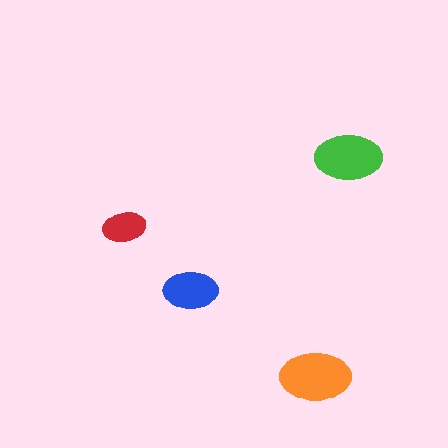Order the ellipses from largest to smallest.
the orange one, the green one, the blue one, the red one.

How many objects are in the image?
There are 4 objects in the image.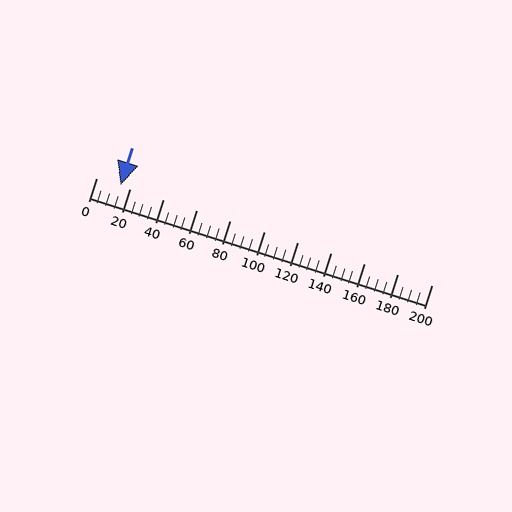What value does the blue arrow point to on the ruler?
The blue arrow points to approximately 14.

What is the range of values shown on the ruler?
The ruler shows values from 0 to 200.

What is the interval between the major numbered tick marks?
The major tick marks are spaced 20 units apart.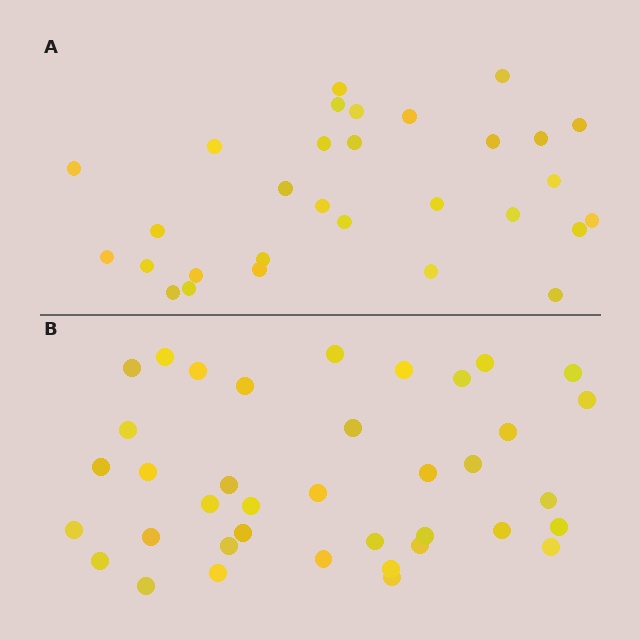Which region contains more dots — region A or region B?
Region B (the bottom region) has more dots.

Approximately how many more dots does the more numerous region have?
Region B has roughly 8 or so more dots than region A.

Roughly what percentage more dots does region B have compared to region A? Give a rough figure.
About 25% more.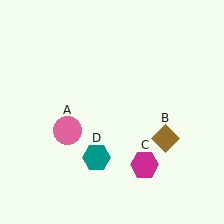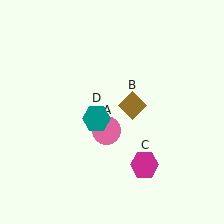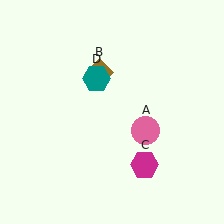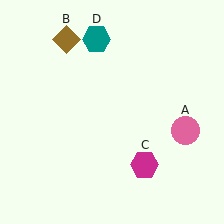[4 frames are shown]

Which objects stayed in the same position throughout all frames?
Magenta hexagon (object C) remained stationary.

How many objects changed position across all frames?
3 objects changed position: pink circle (object A), brown diamond (object B), teal hexagon (object D).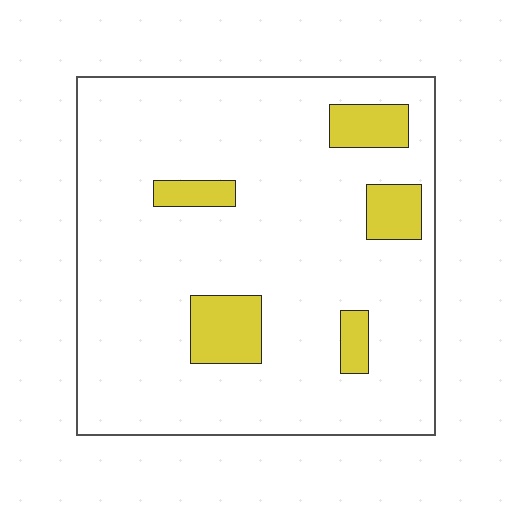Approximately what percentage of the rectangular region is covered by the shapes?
Approximately 10%.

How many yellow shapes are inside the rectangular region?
5.